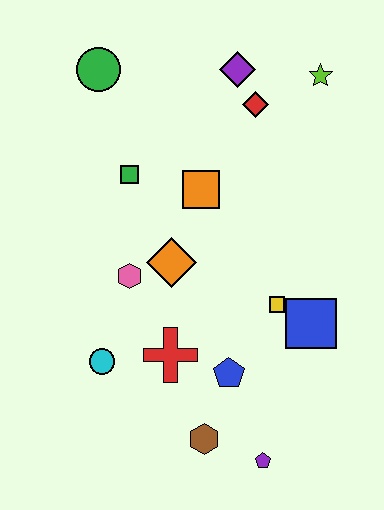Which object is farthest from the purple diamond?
The purple pentagon is farthest from the purple diamond.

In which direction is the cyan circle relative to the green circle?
The cyan circle is below the green circle.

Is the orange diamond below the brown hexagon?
No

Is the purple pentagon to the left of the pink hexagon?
No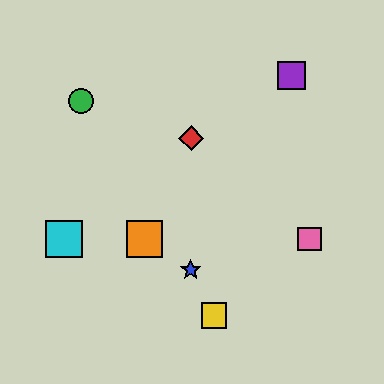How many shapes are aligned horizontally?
3 shapes (the orange square, the cyan square, the pink square) are aligned horizontally.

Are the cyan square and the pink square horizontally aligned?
Yes, both are at y≈239.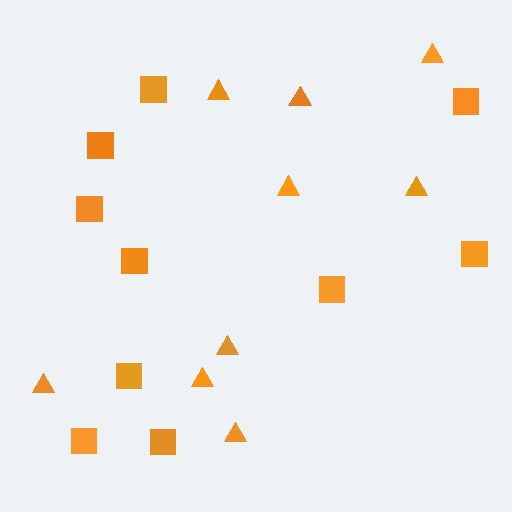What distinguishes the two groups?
There are 2 groups: one group of squares (10) and one group of triangles (9).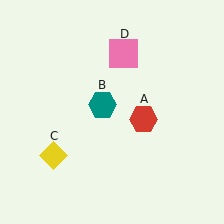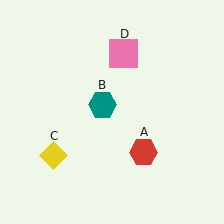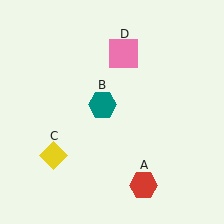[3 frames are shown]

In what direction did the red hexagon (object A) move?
The red hexagon (object A) moved down.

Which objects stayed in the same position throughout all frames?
Teal hexagon (object B) and yellow diamond (object C) and pink square (object D) remained stationary.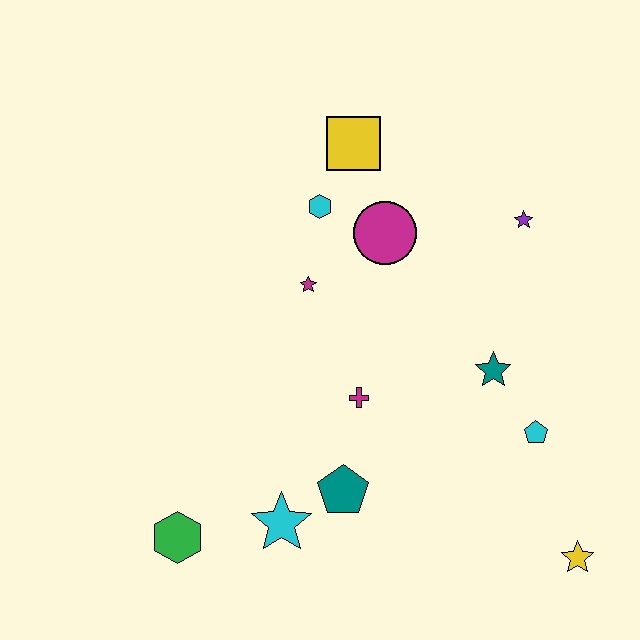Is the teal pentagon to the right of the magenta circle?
No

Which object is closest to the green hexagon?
The cyan star is closest to the green hexagon.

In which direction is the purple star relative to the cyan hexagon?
The purple star is to the right of the cyan hexagon.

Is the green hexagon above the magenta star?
No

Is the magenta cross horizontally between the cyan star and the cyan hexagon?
No